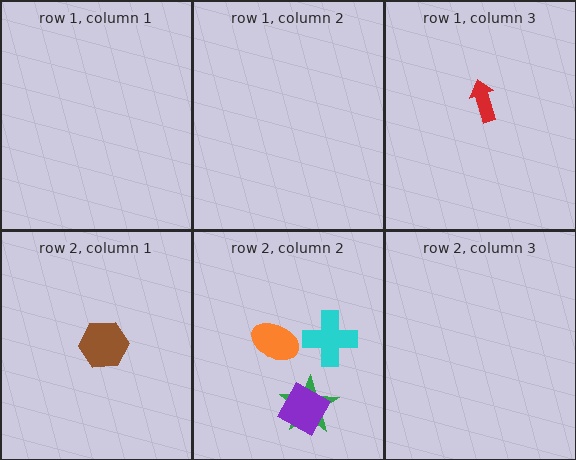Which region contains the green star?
The row 2, column 2 region.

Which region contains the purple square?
The row 2, column 2 region.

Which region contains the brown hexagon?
The row 2, column 1 region.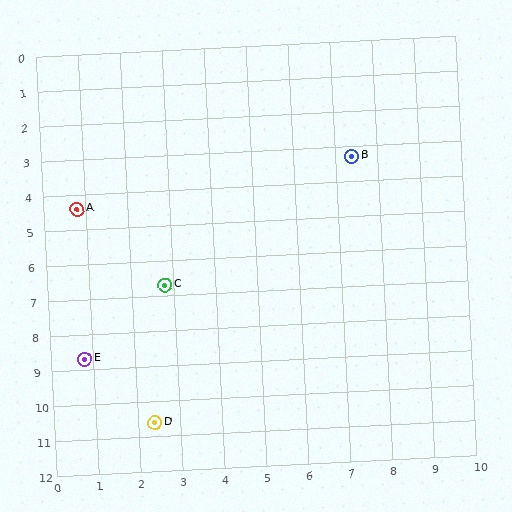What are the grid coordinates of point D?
Point D is at approximately (2.4, 10.6).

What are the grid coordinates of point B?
Point B is at approximately (7.4, 3.3).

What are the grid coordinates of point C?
Point C is at approximately (2.8, 6.7).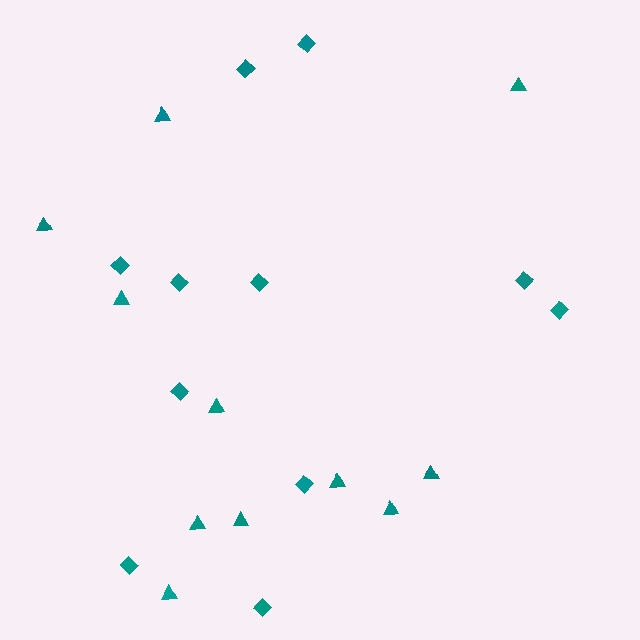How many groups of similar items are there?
There are 2 groups: one group of triangles (11) and one group of diamonds (11).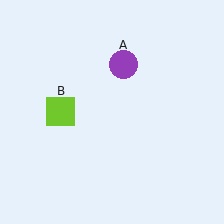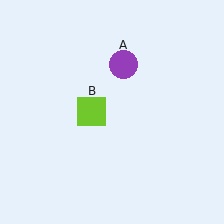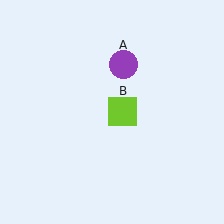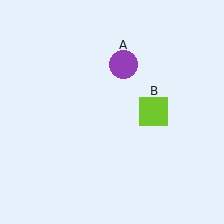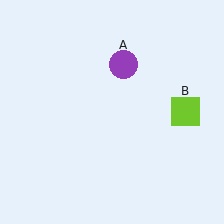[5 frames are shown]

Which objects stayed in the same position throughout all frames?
Purple circle (object A) remained stationary.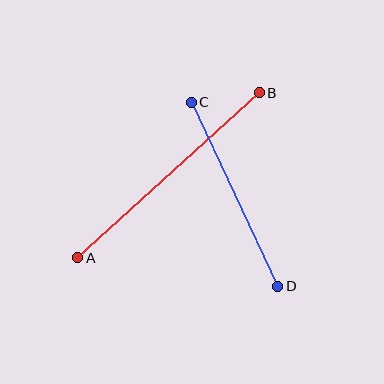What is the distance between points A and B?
The distance is approximately 245 pixels.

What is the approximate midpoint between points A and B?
The midpoint is at approximately (168, 175) pixels.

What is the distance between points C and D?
The distance is approximately 203 pixels.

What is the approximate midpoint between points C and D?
The midpoint is at approximately (235, 194) pixels.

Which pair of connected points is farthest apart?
Points A and B are farthest apart.